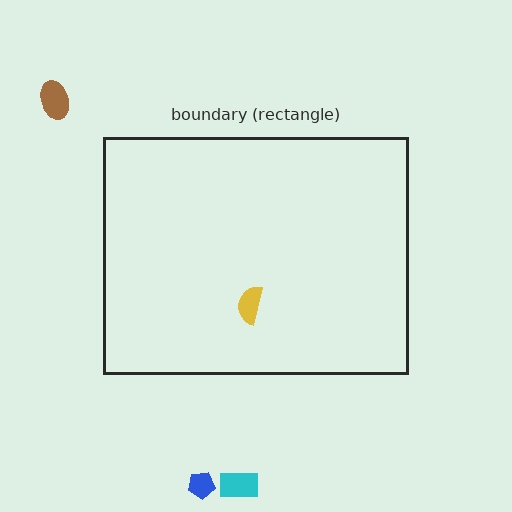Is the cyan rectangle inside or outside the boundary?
Outside.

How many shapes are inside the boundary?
1 inside, 3 outside.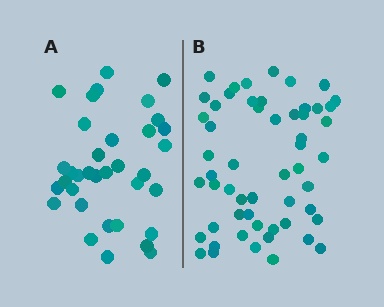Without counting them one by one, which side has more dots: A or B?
Region B (the right region) has more dots.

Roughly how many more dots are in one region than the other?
Region B has approximately 20 more dots than region A.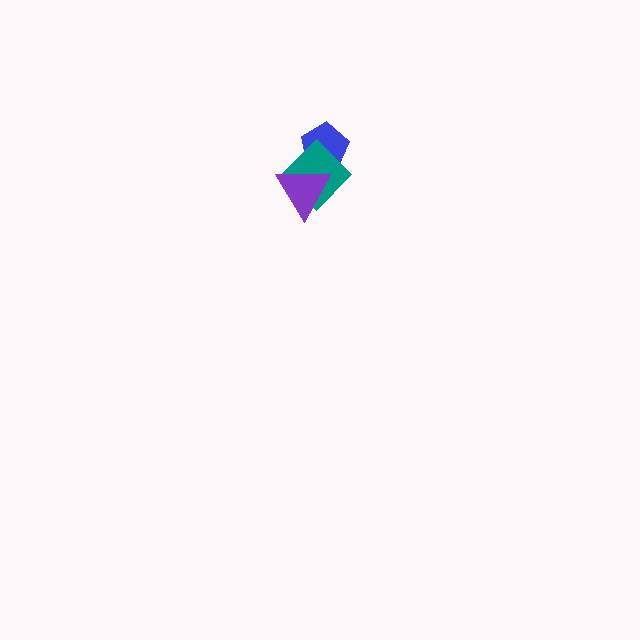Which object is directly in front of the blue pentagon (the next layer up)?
The teal diamond is directly in front of the blue pentagon.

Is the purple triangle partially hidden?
No, no other shape covers it.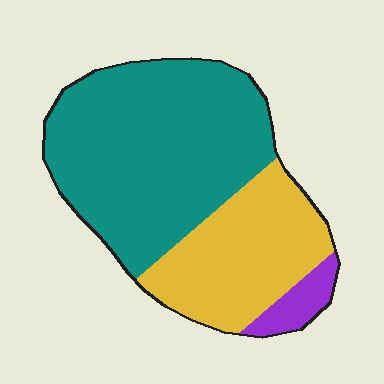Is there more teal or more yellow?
Teal.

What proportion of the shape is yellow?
Yellow takes up about one third (1/3) of the shape.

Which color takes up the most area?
Teal, at roughly 60%.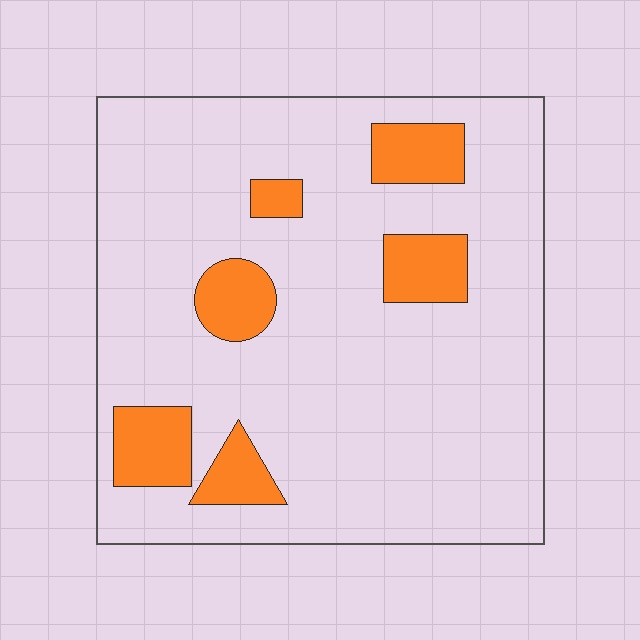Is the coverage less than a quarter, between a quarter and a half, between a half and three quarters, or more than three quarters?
Less than a quarter.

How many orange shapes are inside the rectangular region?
6.